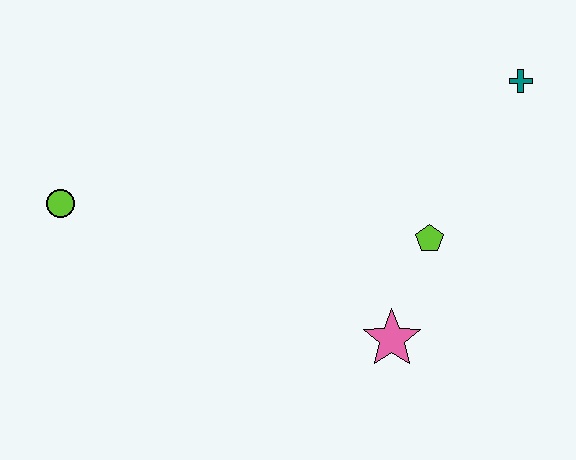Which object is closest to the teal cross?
The lime pentagon is closest to the teal cross.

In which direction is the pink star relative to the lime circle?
The pink star is to the right of the lime circle.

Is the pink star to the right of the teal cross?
No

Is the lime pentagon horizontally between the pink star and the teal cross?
Yes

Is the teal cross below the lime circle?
No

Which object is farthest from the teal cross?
The lime circle is farthest from the teal cross.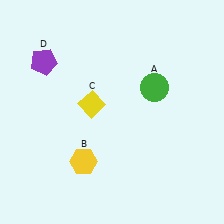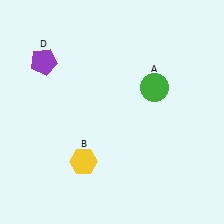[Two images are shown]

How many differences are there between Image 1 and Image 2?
There is 1 difference between the two images.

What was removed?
The yellow diamond (C) was removed in Image 2.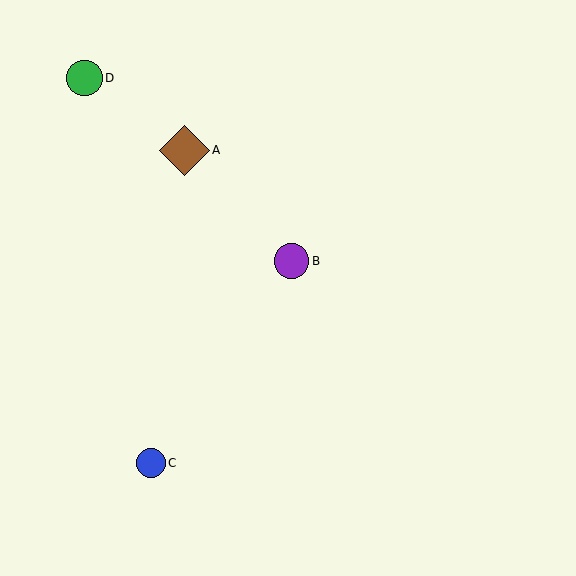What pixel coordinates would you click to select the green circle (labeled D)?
Click at (85, 78) to select the green circle D.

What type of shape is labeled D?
Shape D is a green circle.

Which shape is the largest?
The brown diamond (labeled A) is the largest.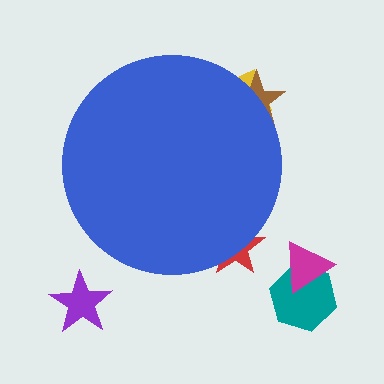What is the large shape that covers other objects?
A blue circle.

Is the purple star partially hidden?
No, the purple star is fully visible.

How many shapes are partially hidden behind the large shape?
3 shapes are partially hidden.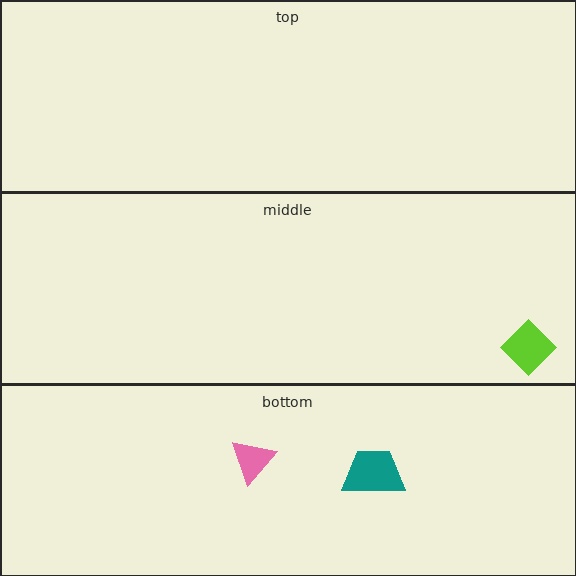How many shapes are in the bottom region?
2.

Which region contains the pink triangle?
The bottom region.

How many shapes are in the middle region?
1.